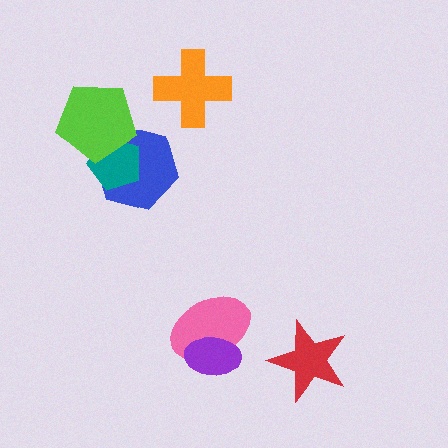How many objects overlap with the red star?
0 objects overlap with the red star.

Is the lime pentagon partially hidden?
No, no other shape covers it.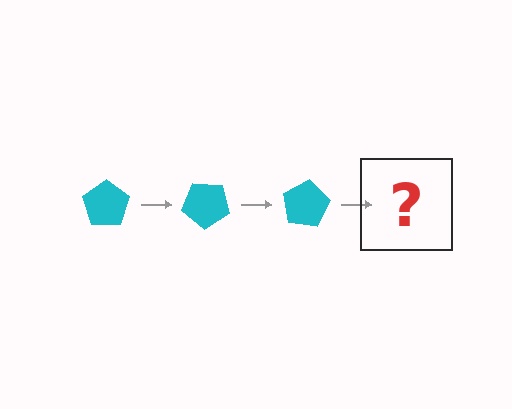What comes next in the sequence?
The next element should be a cyan pentagon rotated 120 degrees.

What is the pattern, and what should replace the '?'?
The pattern is that the pentagon rotates 40 degrees each step. The '?' should be a cyan pentagon rotated 120 degrees.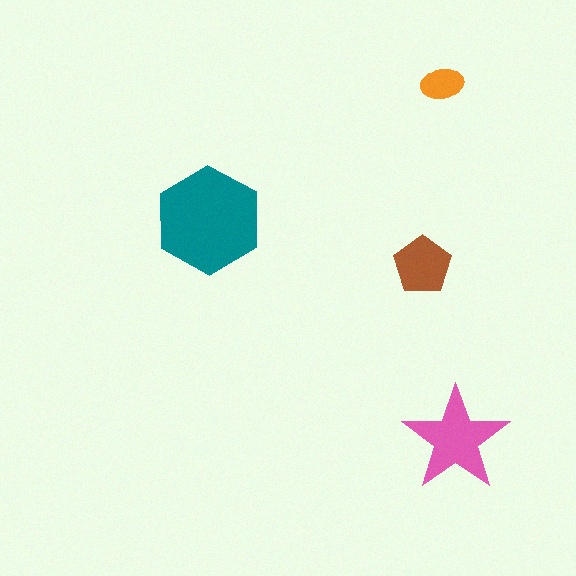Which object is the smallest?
The orange ellipse.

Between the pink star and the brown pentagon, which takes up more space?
The pink star.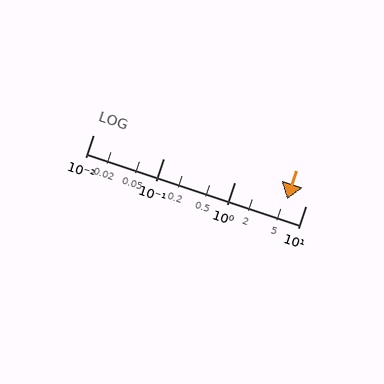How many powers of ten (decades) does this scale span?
The scale spans 3 decades, from 0.01 to 10.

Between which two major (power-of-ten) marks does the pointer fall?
The pointer is between 1 and 10.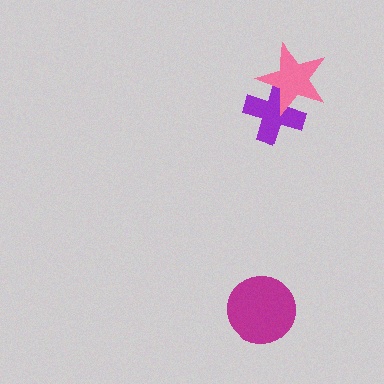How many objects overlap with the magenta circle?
0 objects overlap with the magenta circle.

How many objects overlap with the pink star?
1 object overlaps with the pink star.